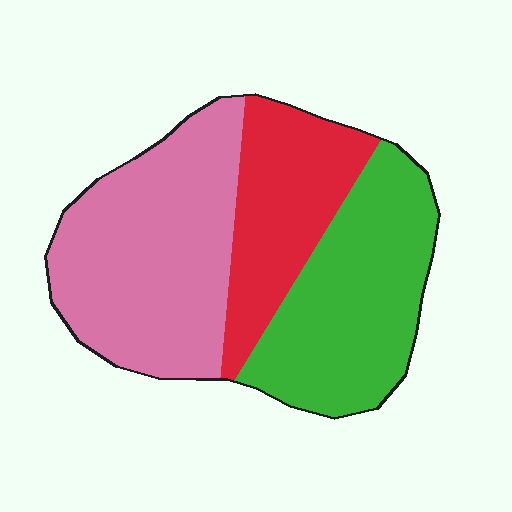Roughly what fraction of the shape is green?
Green covers roughly 35% of the shape.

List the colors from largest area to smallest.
From largest to smallest: pink, green, red.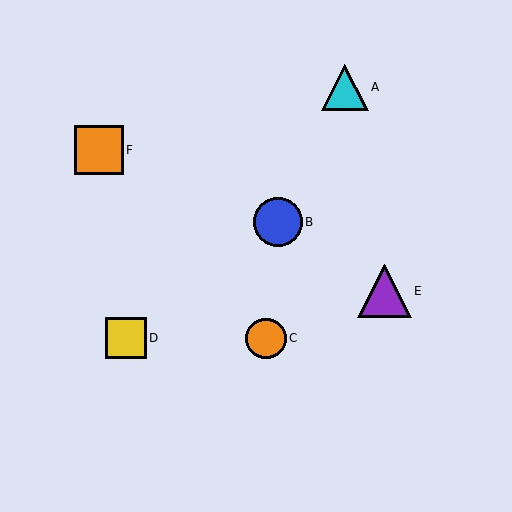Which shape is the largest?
The purple triangle (labeled E) is the largest.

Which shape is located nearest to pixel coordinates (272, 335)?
The orange circle (labeled C) at (266, 339) is nearest to that location.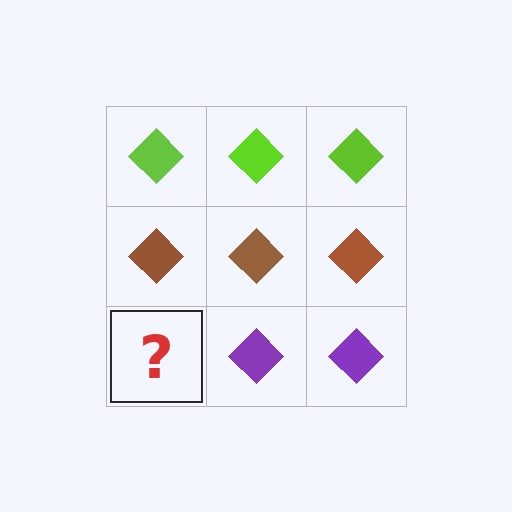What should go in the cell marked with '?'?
The missing cell should contain a purple diamond.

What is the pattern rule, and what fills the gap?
The rule is that each row has a consistent color. The gap should be filled with a purple diamond.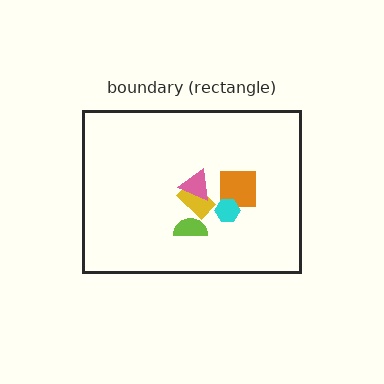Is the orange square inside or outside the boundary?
Inside.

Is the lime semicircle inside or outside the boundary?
Inside.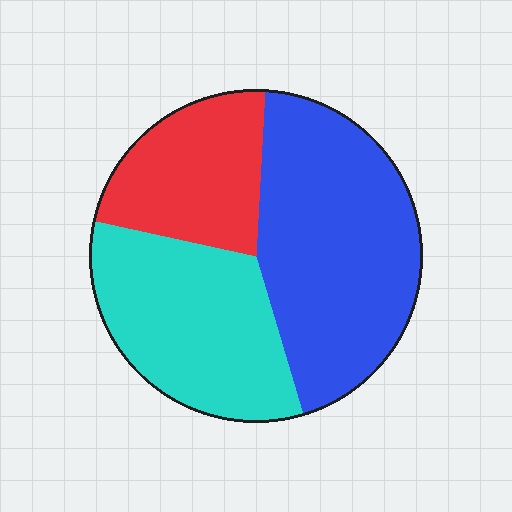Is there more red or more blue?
Blue.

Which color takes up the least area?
Red, at roughly 25%.